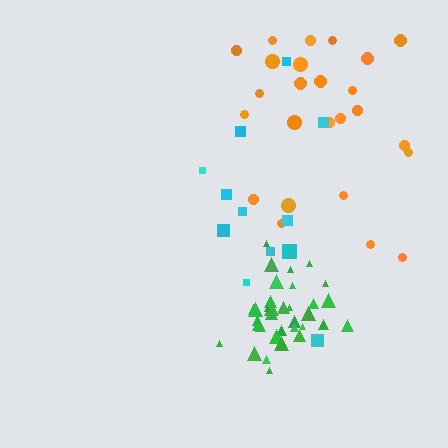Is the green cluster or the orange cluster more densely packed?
Green.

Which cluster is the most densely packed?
Green.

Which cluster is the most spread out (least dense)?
Cyan.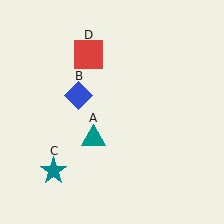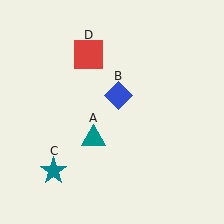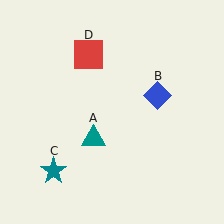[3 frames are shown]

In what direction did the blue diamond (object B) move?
The blue diamond (object B) moved right.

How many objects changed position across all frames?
1 object changed position: blue diamond (object B).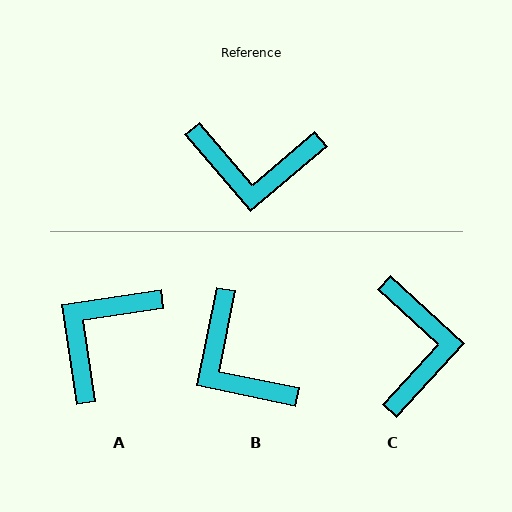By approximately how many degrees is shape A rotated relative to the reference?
Approximately 122 degrees clockwise.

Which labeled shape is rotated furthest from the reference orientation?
A, about 122 degrees away.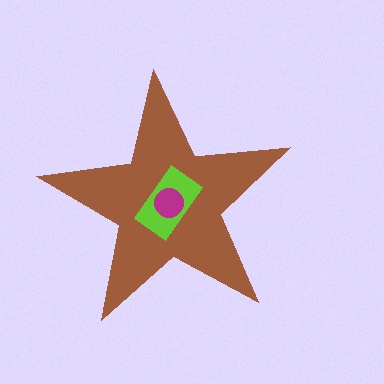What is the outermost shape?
The brown star.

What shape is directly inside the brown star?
The lime rectangle.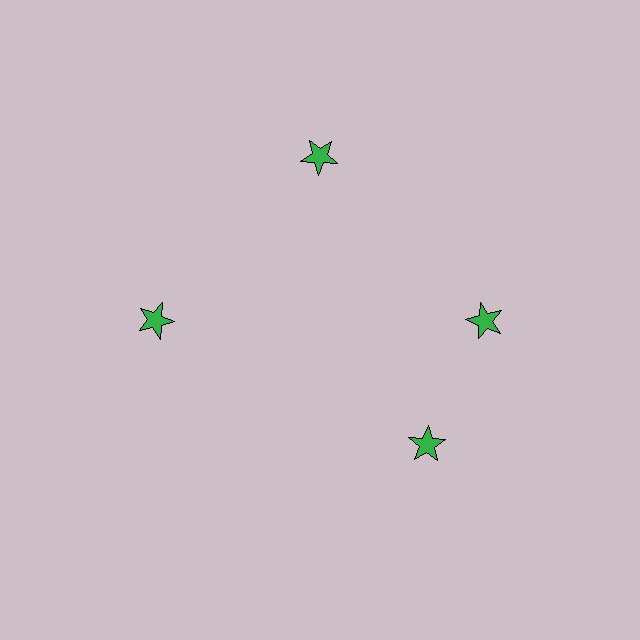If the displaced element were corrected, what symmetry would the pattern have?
It would have 4-fold rotational symmetry — the pattern would map onto itself every 90 degrees.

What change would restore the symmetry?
The symmetry would be restored by rotating it back into even spacing with its neighbors so that all 4 stars sit at equal angles and equal distance from the center.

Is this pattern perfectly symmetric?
No. The 4 green stars are arranged in a ring, but one element near the 6 o'clock position is rotated out of alignment along the ring, breaking the 4-fold rotational symmetry.